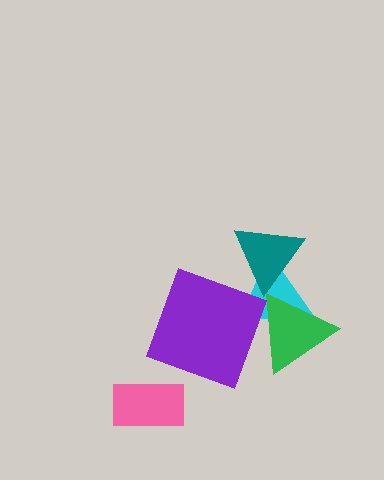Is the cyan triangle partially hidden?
Yes, it is partially covered by another shape.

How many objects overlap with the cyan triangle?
3 objects overlap with the cyan triangle.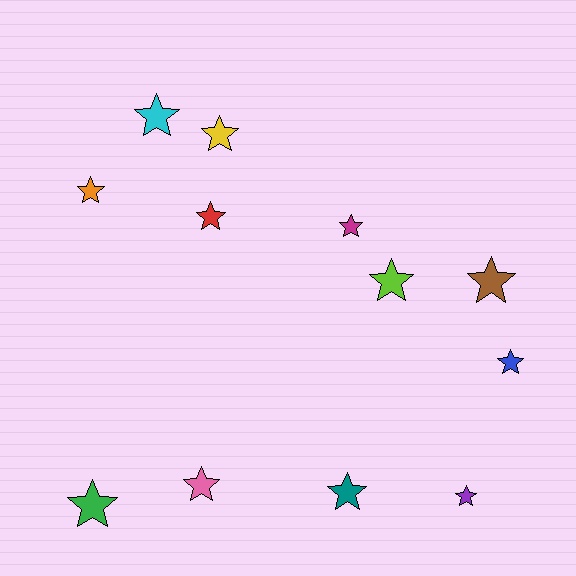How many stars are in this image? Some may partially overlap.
There are 12 stars.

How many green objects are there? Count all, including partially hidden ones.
There is 1 green object.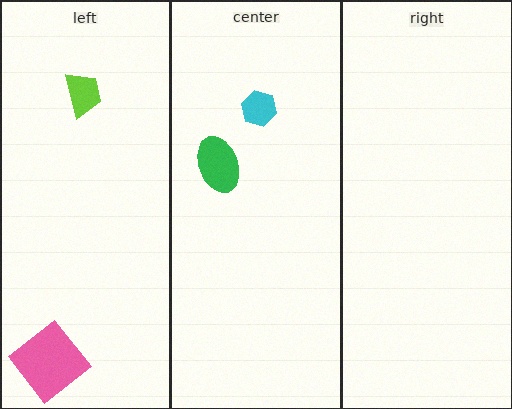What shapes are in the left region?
The lime trapezoid, the pink diamond.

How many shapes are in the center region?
2.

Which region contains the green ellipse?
The center region.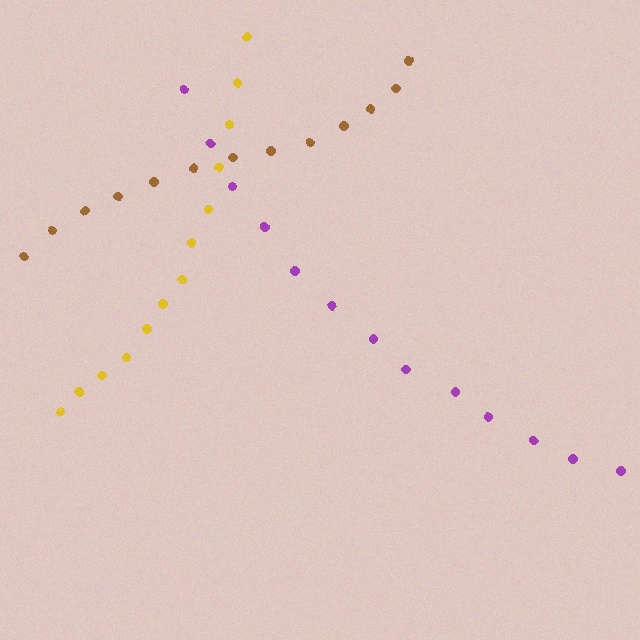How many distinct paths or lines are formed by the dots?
There are 3 distinct paths.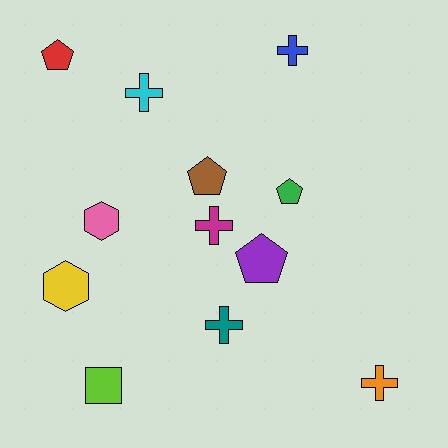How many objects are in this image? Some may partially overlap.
There are 12 objects.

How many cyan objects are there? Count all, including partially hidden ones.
There is 1 cyan object.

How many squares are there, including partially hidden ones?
There is 1 square.